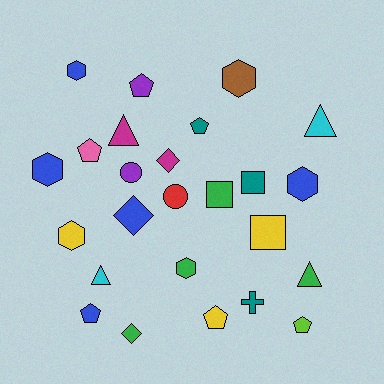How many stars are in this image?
There are no stars.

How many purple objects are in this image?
There are 2 purple objects.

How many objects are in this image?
There are 25 objects.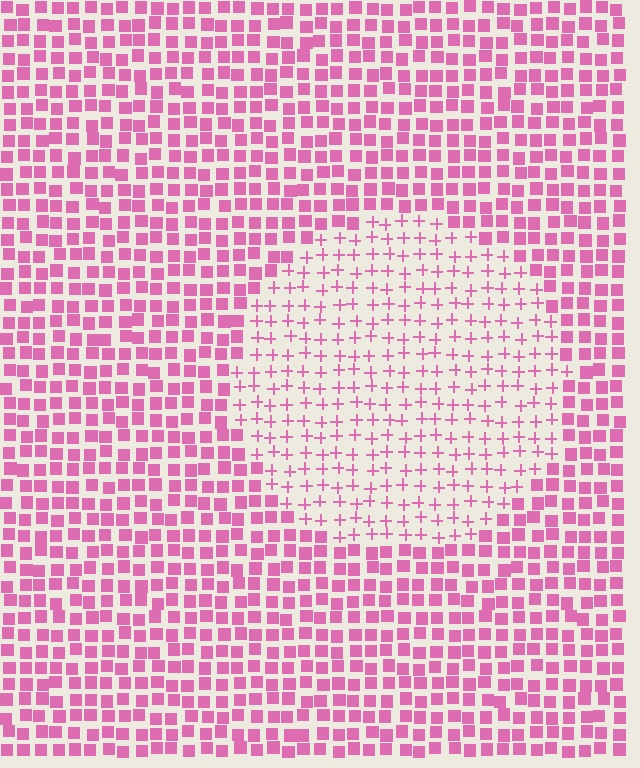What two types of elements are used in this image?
The image uses plus signs inside the circle region and squares outside it.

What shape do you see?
I see a circle.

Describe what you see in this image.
The image is filled with small pink elements arranged in a uniform grid. A circle-shaped region contains plus signs, while the surrounding area contains squares. The boundary is defined purely by the change in element shape.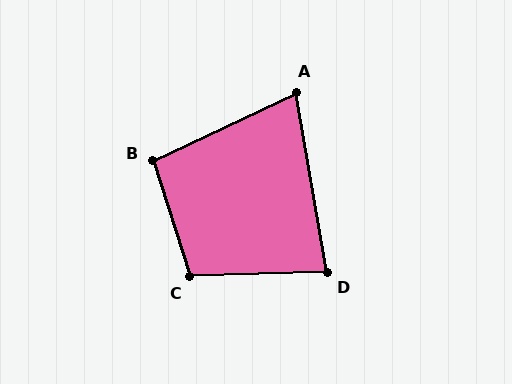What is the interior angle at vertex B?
Approximately 98 degrees (obtuse).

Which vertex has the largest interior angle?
C, at approximately 106 degrees.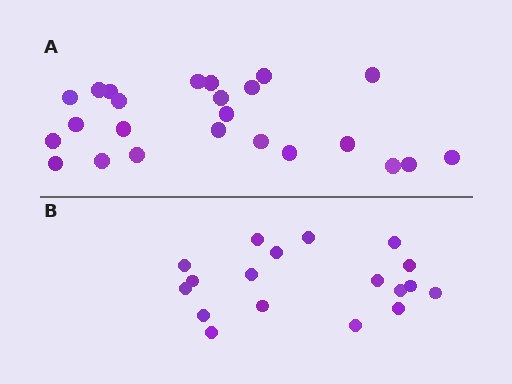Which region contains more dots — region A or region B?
Region A (the top region) has more dots.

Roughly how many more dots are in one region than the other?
Region A has about 6 more dots than region B.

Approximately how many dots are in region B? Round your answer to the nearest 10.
About 20 dots. (The exact count is 18, which rounds to 20.)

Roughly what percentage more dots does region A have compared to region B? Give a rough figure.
About 35% more.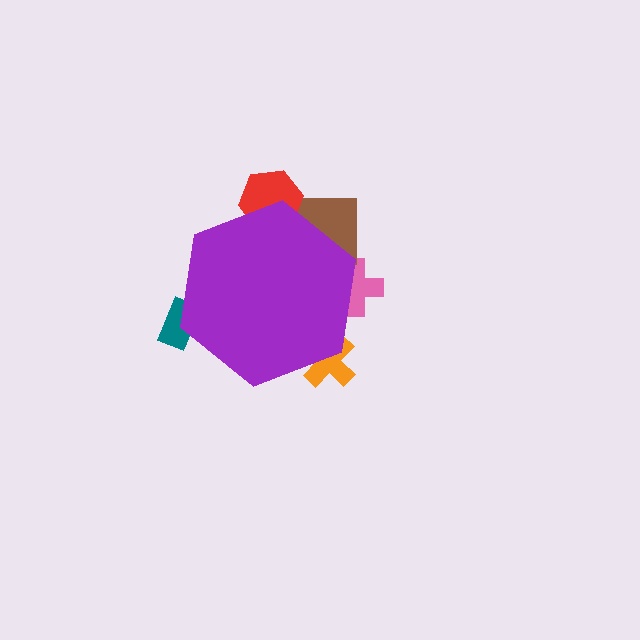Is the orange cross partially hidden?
Yes, the orange cross is partially hidden behind the purple hexagon.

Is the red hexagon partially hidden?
Yes, the red hexagon is partially hidden behind the purple hexagon.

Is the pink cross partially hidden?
Yes, the pink cross is partially hidden behind the purple hexagon.